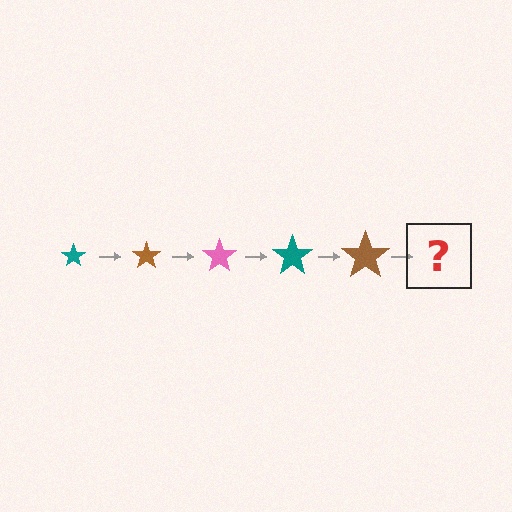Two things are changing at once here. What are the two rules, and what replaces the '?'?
The two rules are that the star grows larger each step and the color cycles through teal, brown, and pink. The '?' should be a pink star, larger than the previous one.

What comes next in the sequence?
The next element should be a pink star, larger than the previous one.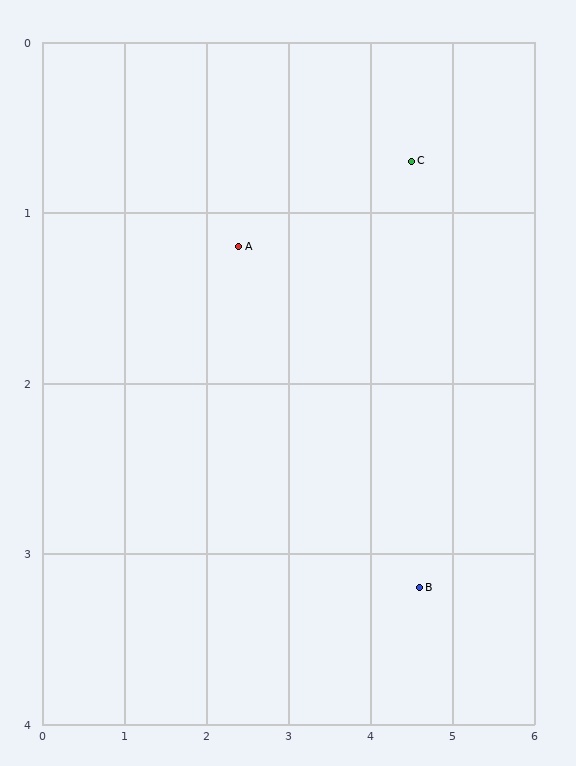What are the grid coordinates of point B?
Point B is at approximately (4.6, 3.2).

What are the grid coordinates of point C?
Point C is at approximately (4.5, 0.7).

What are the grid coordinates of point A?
Point A is at approximately (2.4, 1.2).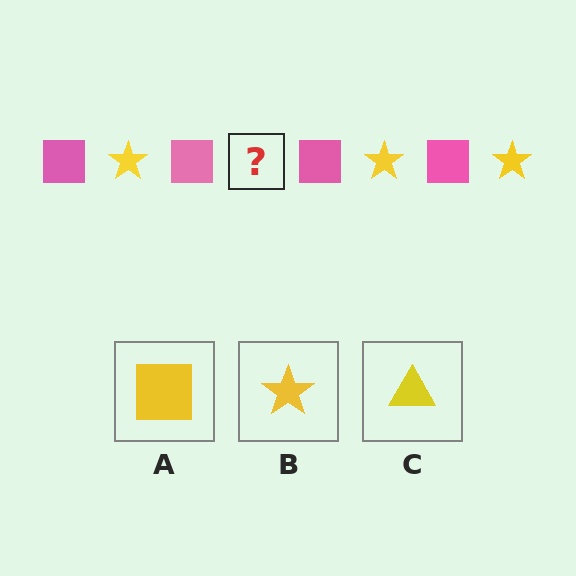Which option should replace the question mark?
Option B.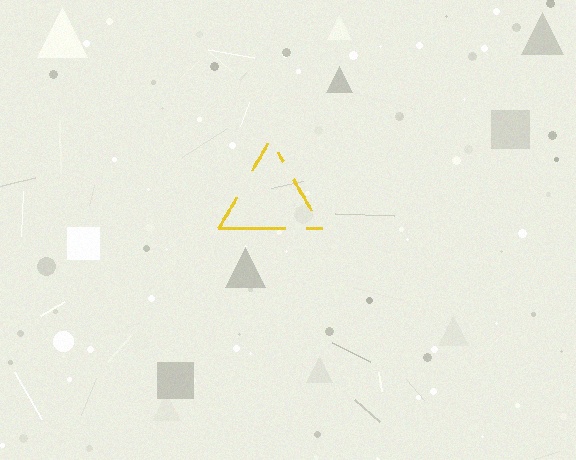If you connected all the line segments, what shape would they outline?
They would outline a triangle.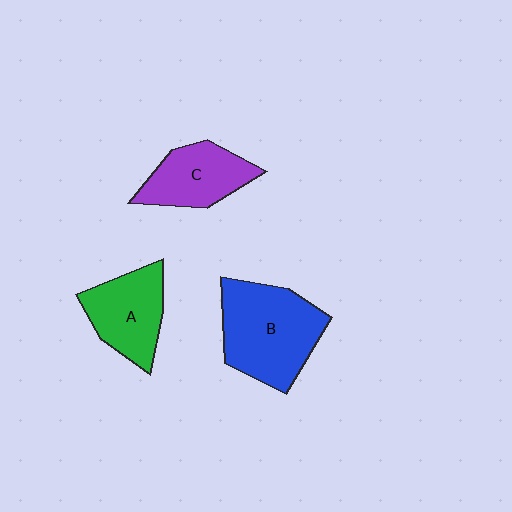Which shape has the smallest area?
Shape C (purple).